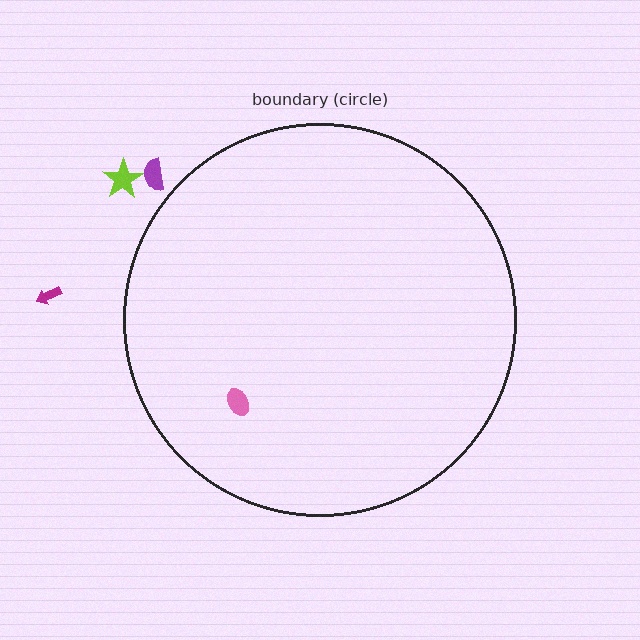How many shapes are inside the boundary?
1 inside, 3 outside.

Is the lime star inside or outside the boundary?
Outside.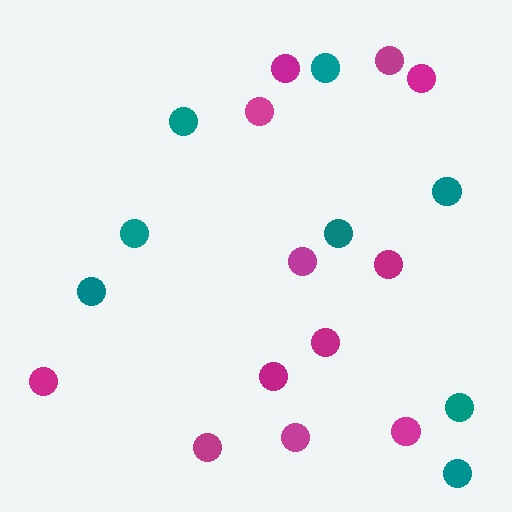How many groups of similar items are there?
There are 2 groups: one group of magenta circles (12) and one group of teal circles (8).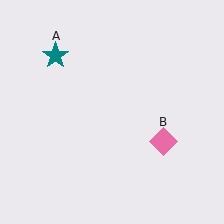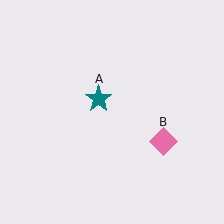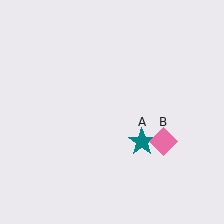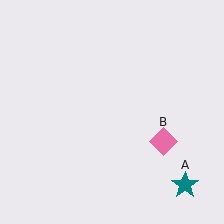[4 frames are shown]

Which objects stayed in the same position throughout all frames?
Pink diamond (object B) remained stationary.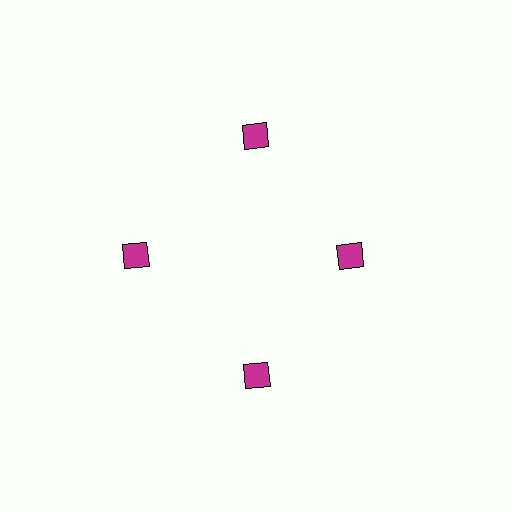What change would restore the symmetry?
The symmetry would be restored by moving it outward, back onto the ring so that all 4 squares sit at equal angles and equal distance from the center.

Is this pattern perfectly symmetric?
No. The 4 magenta squares are arranged in a ring, but one element near the 3 o'clock position is pulled inward toward the center, breaking the 4-fold rotational symmetry.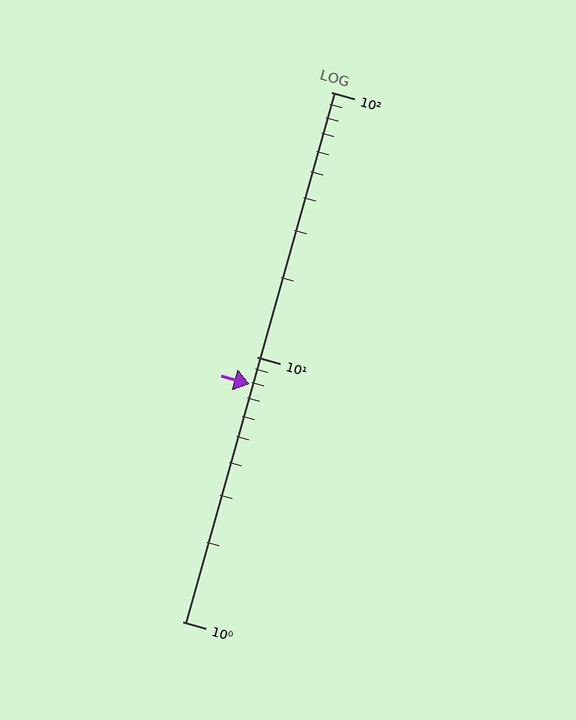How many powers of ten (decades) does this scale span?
The scale spans 2 decades, from 1 to 100.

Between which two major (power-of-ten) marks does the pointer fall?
The pointer is between 1 and 10.